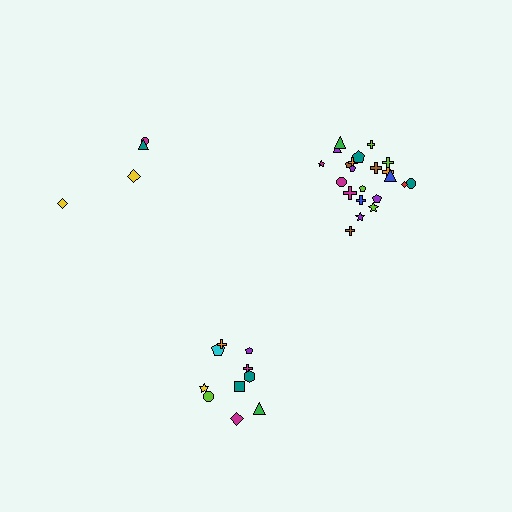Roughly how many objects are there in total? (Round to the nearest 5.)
Roughly 35 objects in total.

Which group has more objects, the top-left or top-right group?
The top-right group.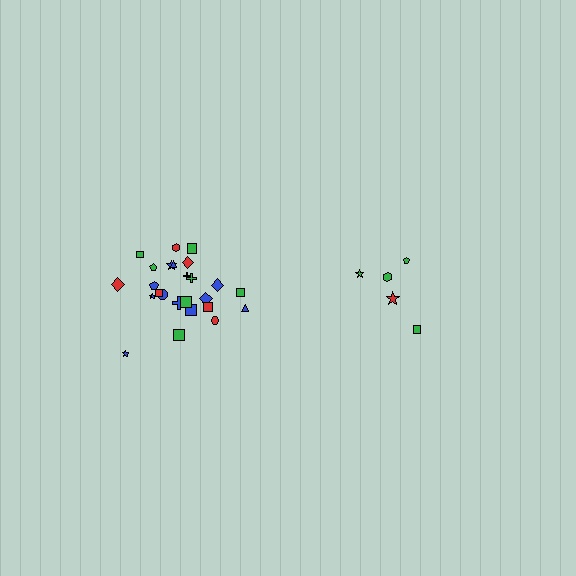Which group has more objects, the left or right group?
The left group.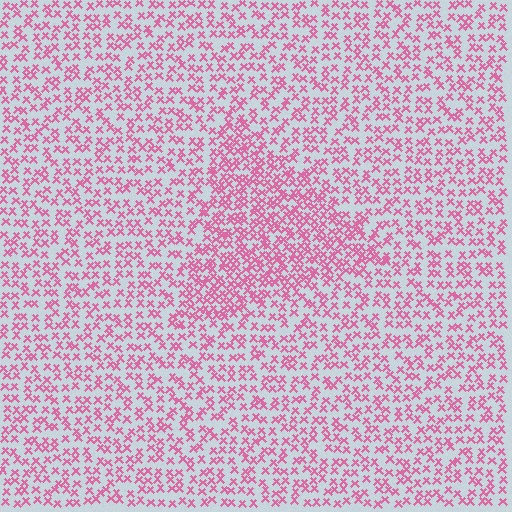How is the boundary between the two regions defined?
The boundary is defined by a change in element density (approximately 1.8x ratio). All elements are the same color, size, and shape.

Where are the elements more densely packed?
The elements are more densely packed inside the triangle boundary.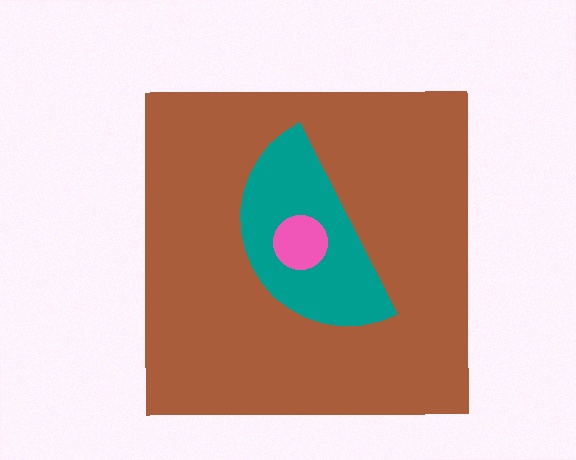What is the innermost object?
The pink circle.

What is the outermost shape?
The brown square.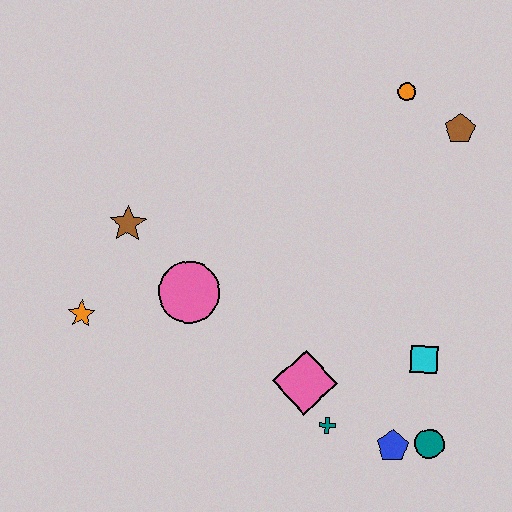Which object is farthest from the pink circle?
The brown pentagon is farthest from the pink circle.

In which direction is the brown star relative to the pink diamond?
The brown star is to the left of the pink diamond.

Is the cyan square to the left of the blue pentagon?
No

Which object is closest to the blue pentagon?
The teal circle is closest to the blue pentagon.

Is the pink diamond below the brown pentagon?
Yes